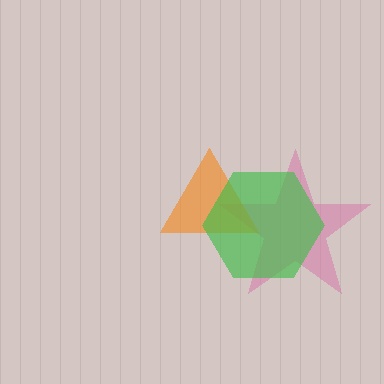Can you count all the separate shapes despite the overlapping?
Yes, there are 3 separate shapes.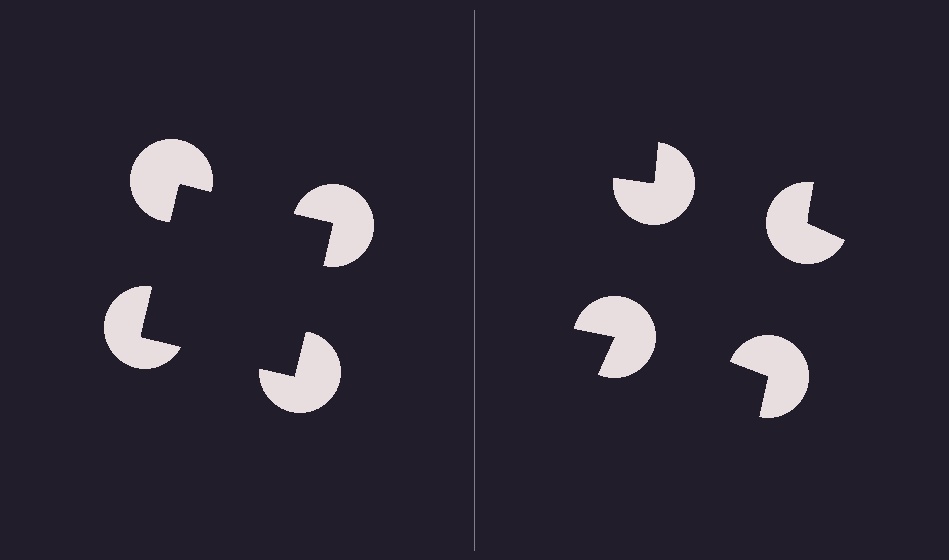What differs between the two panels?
The pac-man discs are positioned identically on both sides; only the wedge orientations differ. On the left they align to a square; on the right they are misaligned.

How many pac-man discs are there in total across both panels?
8 — 4 on each side.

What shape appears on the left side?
An illusory square.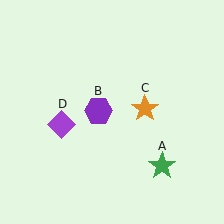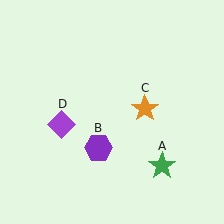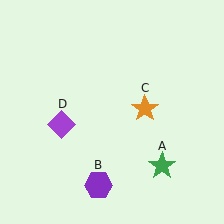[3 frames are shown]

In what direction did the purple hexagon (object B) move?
The purple hexagon (object B) moved down.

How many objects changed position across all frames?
1 object changed position: purple hexagon (object B).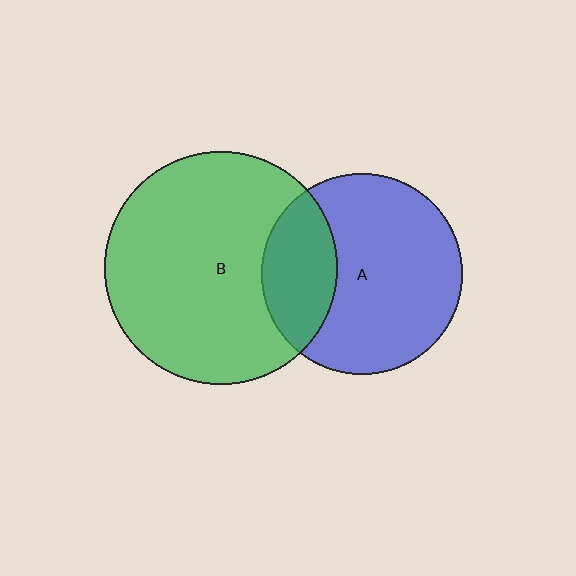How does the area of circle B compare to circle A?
Approximately 1.3 times.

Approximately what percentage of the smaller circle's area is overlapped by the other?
Approximately 25%.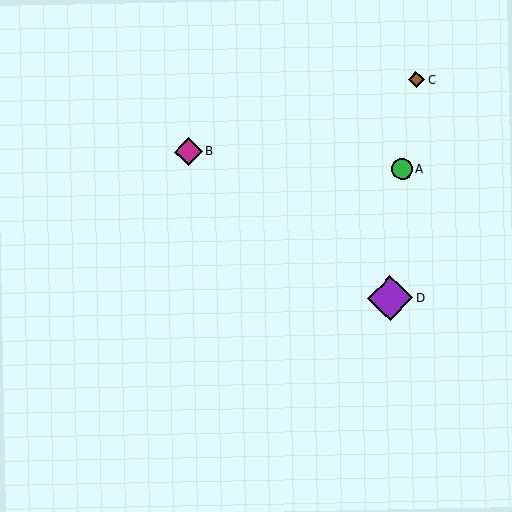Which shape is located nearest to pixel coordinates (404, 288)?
The purple diamond (labeled D) at (390, 298) is nearest to that location.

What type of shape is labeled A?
Shape A is a green circle.